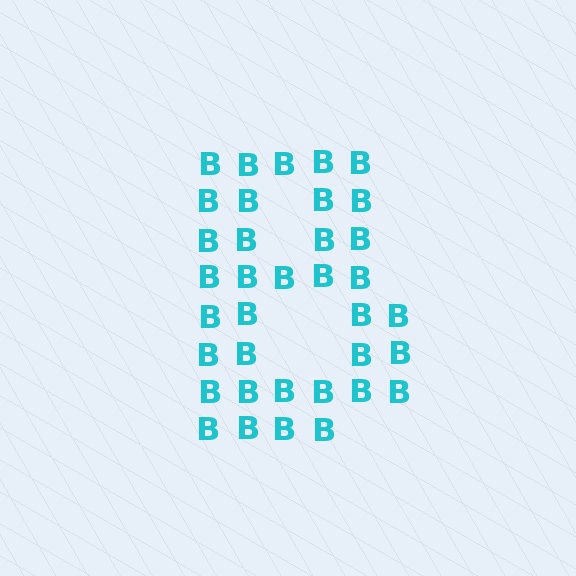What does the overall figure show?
The overall figure shows the letter B.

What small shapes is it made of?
It is made of small letter B's.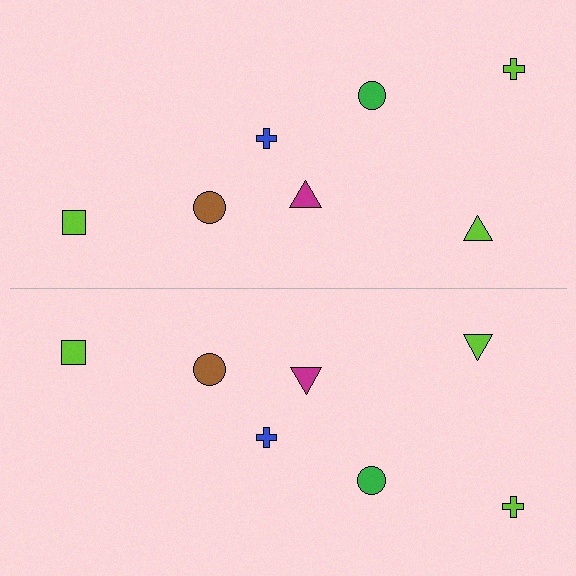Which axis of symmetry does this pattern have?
The pattern has a horizontal axis of symmetry running through the center of the image.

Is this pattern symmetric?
Yes, this pattern has bilateral (reflection) symmetry.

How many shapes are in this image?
There are 14 shapes in this image.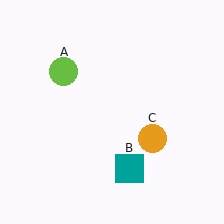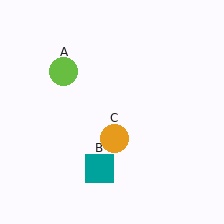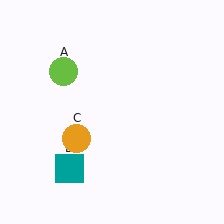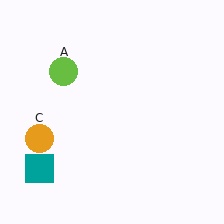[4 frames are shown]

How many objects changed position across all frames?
2 objects changed position: teal square (object B), orange circle (object C).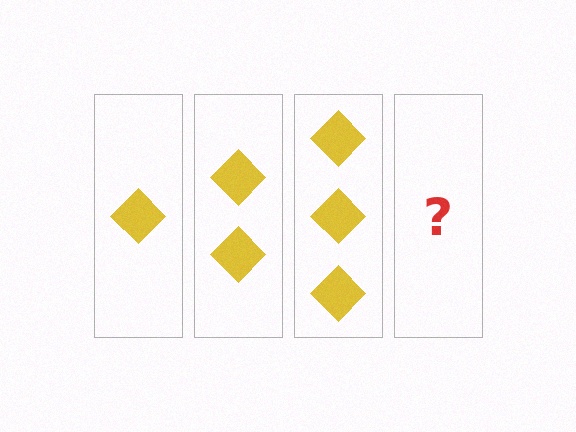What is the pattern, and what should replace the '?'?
The pattern is that each step adds one more diamond. The '?' should be 4 diamonds.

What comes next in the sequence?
The next element should be 4 diamonds.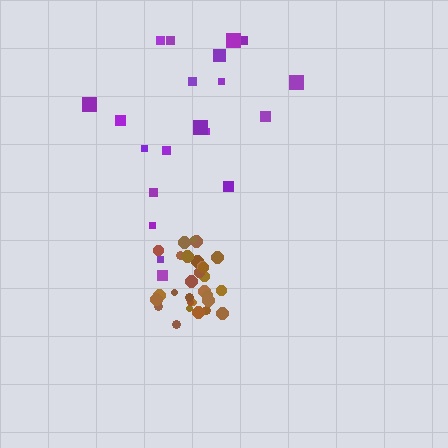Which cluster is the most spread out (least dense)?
Purple.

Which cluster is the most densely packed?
Brown.